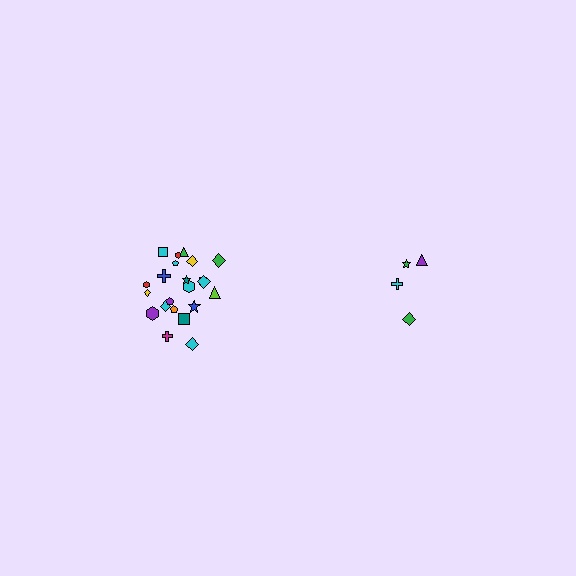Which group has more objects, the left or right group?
The left group.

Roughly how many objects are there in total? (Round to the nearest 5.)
Roughly 25 objects in total.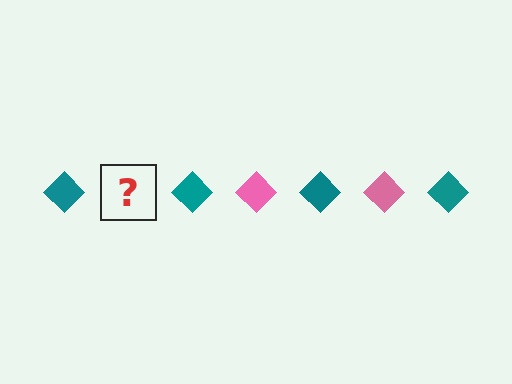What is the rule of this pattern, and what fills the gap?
The rule is that the pattern cycles through teal, pink diamonds. The gap should be filled with a pink diamond.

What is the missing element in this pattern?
The missing element is a pink diamond.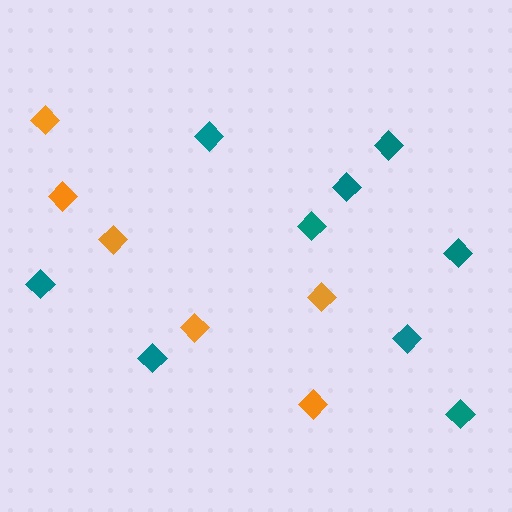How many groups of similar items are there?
There are 2 groups: one group of orange diamonds (6) and one group of teal diamonds (9).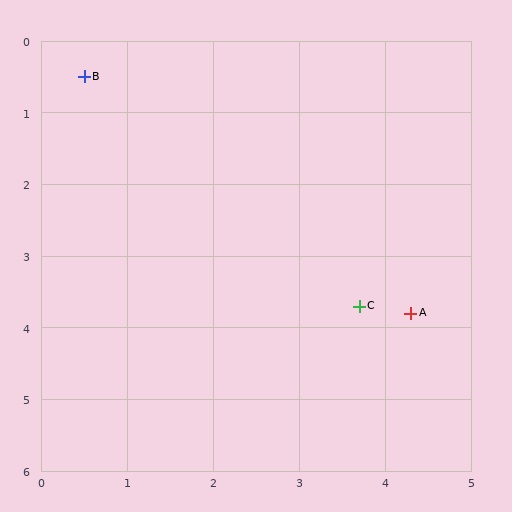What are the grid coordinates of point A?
Point A is at approximately (4.3, 3.8).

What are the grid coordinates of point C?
Point C is at approximately (3.7, 3.7).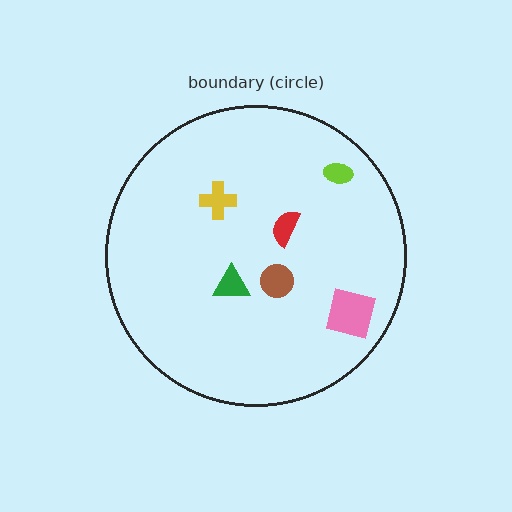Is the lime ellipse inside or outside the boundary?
Inside.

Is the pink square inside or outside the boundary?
Inside.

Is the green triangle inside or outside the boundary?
Inside.